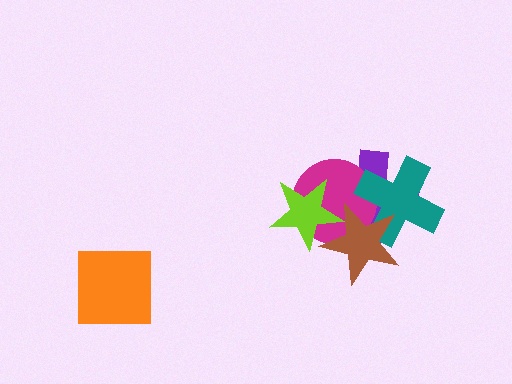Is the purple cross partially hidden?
Yes, it is partially covered by another shape.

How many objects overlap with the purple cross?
4 objects overlap with the purple cross.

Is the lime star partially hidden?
No, no other shape covers it.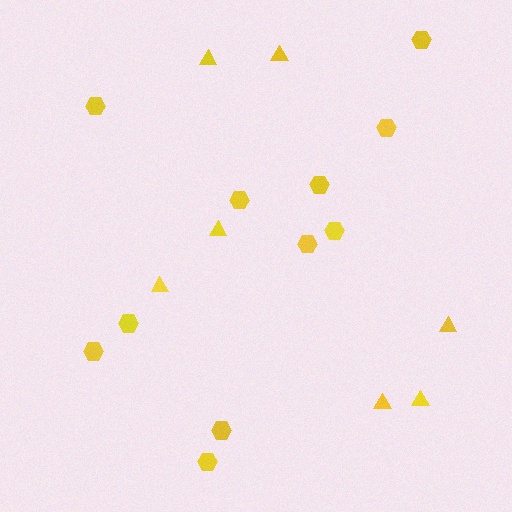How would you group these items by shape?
There are 2 groups: one group of hexagons (11) and one group of triangles (7).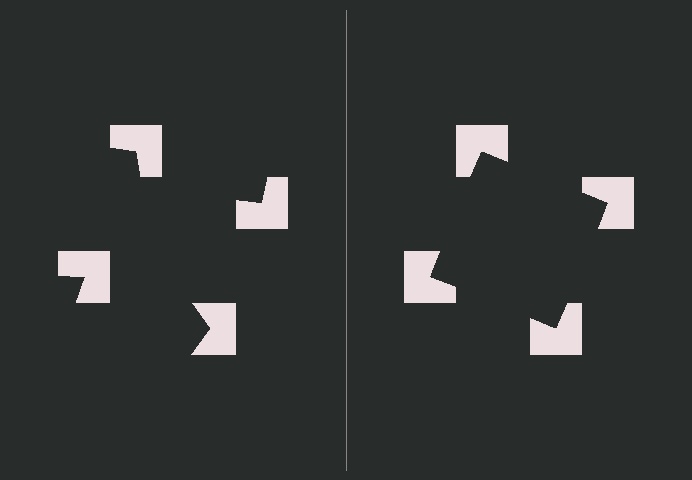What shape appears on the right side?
An illusory square.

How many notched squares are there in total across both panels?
8 — 4 on each side.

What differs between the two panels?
The notched squares are positioned identically on both sides; only the wedge orientations differ. On the right they align to a square; on the left they are misaligned.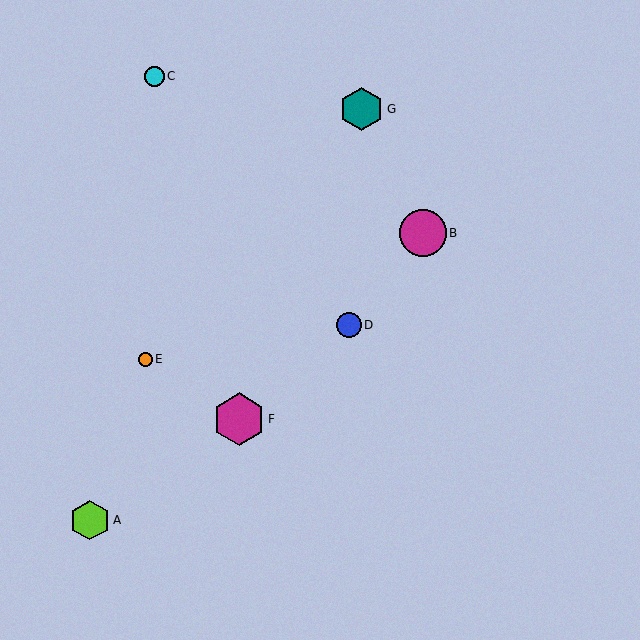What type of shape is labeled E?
Shape E is an orange circle.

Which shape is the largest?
The magenta hexagon (labeled F) is the largest.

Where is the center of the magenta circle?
The center of the magenta circle is at (423, 233).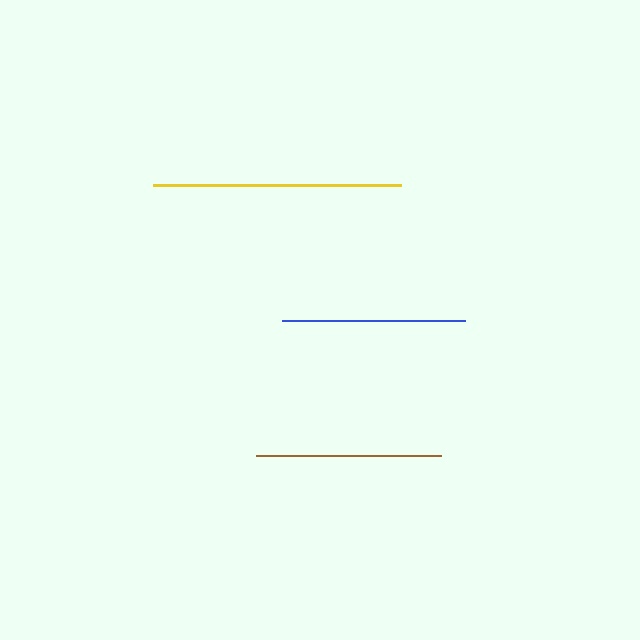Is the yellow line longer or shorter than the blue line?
The yellow line is longer than the blue line.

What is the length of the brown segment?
The brown segment is approximately 185 pixels long.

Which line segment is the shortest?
The blue line is the shortest at approximately 182 pixels.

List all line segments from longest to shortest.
From longest to shortest: yellow, brown, blue.